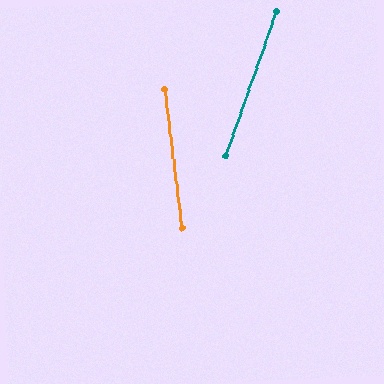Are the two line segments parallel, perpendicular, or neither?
Neither parallel nor perpendicular — they differ by about 26°.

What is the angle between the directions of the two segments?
Approximately 26 degrees.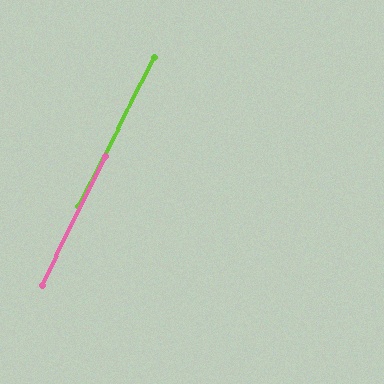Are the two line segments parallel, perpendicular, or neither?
Parallel — their directions differ by only 1.1°.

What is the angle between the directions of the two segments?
Approximately 1 degree.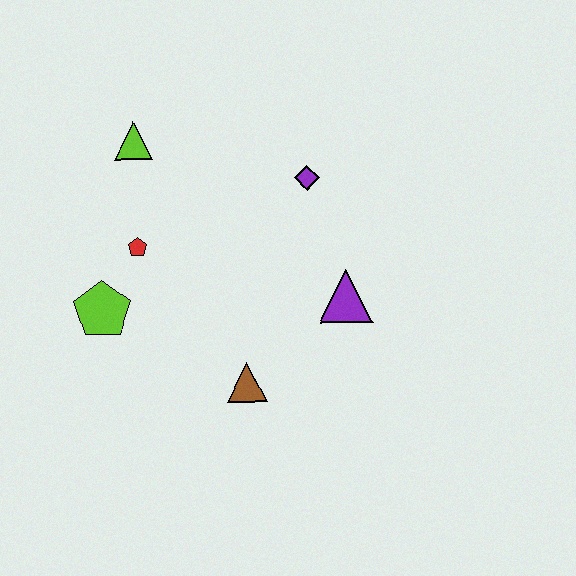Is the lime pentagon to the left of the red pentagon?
Yes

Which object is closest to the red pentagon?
The lime pentagon is closest to the red pentagon.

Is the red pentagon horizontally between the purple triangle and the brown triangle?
No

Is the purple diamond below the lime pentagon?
No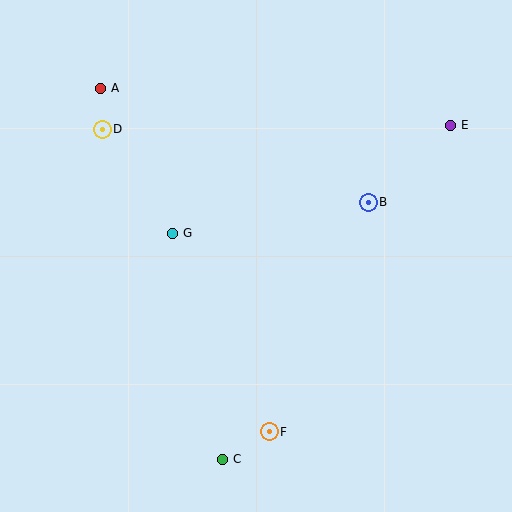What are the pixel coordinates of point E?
Point E is at (450, 125).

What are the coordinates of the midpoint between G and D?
The midpoint between G and D is at (137, 181).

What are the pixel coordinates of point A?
Point A is at (100, 88).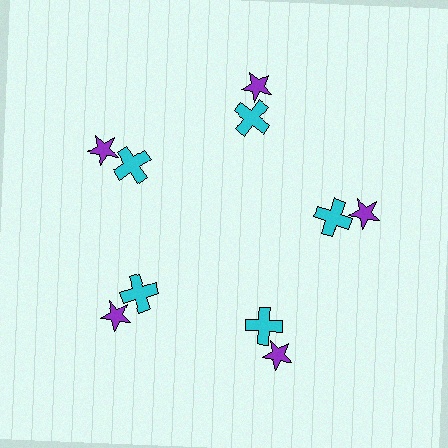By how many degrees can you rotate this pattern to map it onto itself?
The pattern maps onto itself every 72 degrees of rotation.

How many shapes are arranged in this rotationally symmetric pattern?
There are 10 shapes, arranged in 5 groups of 2.